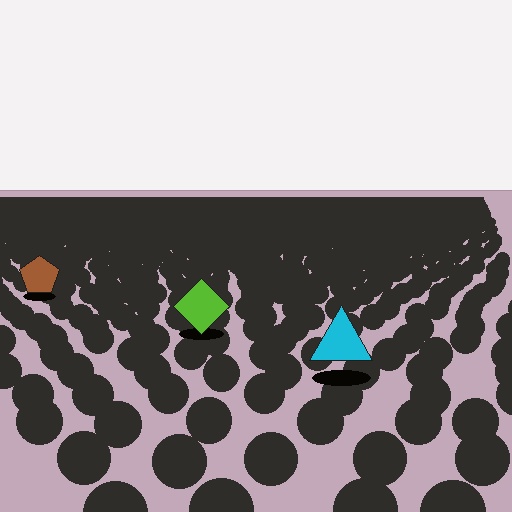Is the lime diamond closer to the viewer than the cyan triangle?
No. The cyan triangle is closer — you can tell from the texture gradient: the ground texture is coarser near it.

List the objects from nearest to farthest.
From nearest to farthest: the cyan triangle, the lime diamond, the brown pentagon.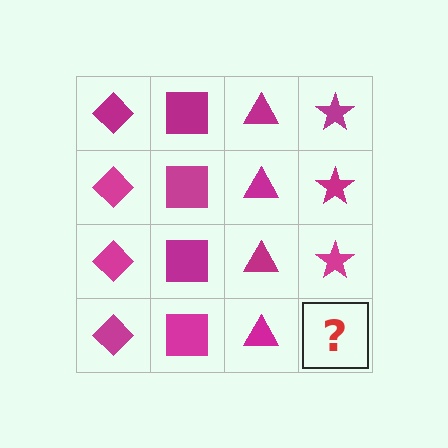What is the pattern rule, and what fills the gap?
The rule is that each column has a consistent shape. The gap should be filled with a magenta star.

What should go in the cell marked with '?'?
The missing cell should contain a magenta star.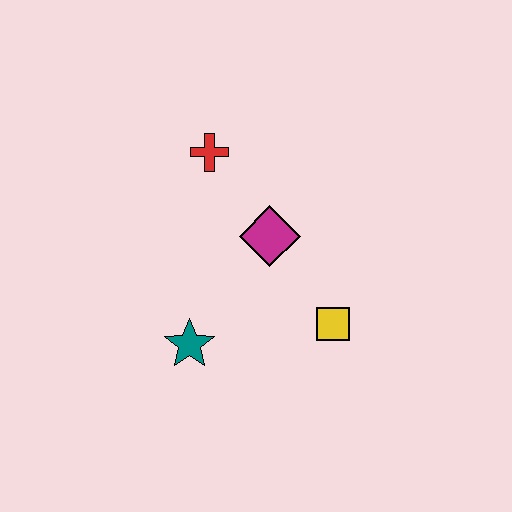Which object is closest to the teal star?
The magenta diamond is closest to the teal star.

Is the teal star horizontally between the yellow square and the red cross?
No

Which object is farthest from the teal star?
The red cross is farthest from the teal star.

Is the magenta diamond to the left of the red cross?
No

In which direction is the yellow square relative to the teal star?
The yellow square is to the right of the teal star.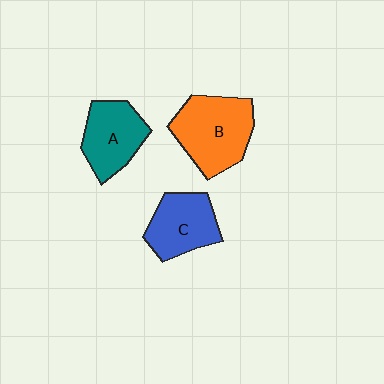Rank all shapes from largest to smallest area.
From largest to smallest: B (orange), A (teal), C (blue).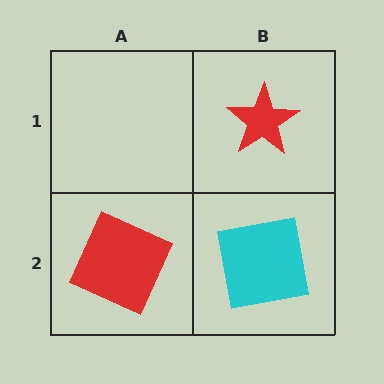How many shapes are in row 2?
2 shapes.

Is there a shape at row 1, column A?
No, that cell is empty.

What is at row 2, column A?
A red square.